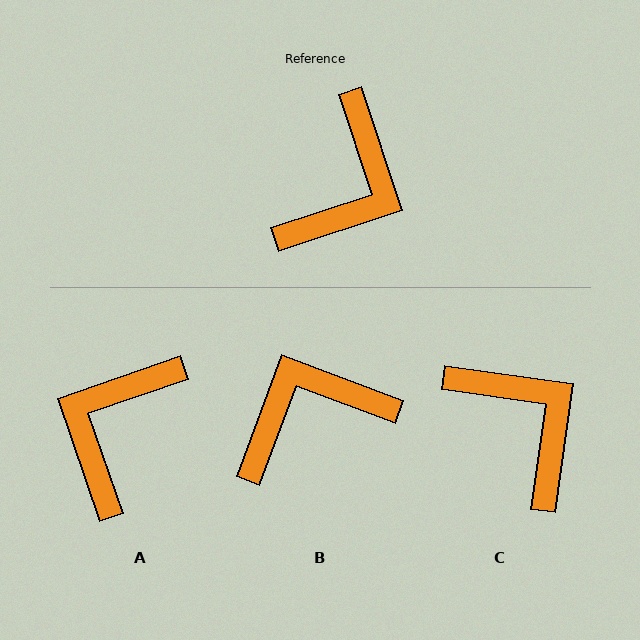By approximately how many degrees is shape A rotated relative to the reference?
Approximately 179 degrees clockwise.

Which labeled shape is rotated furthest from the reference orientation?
A, about 179 degrees away.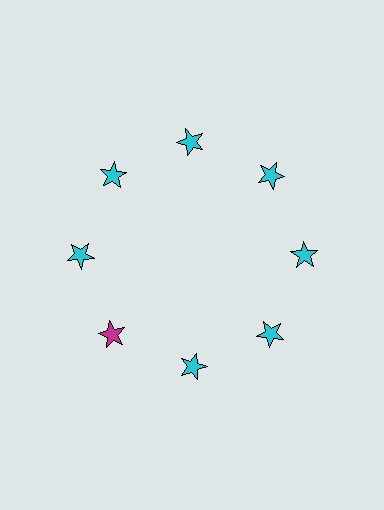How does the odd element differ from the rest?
It has a different color: magenta instead of cyan.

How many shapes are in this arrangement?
There are 8 shapes arranged in a ring pattern.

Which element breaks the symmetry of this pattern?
The magenta star at roughly the 8 o'clock position breaks the symmetry. All other shapes are cyan stars.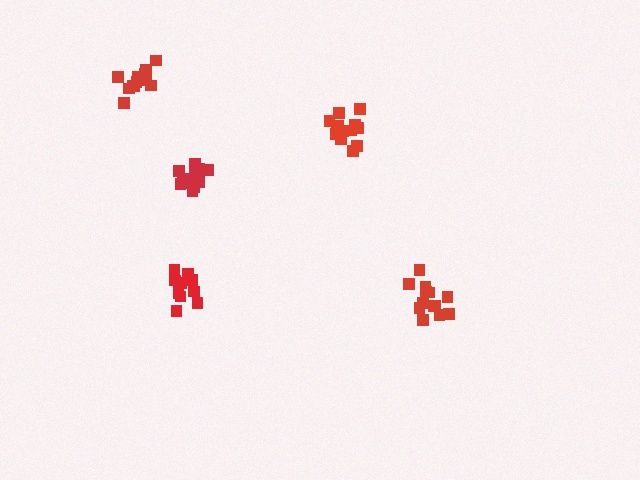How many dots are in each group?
Group 1: 13 dots, Group 2: 11 dots, Group 3: 12 dots, Group 4: 13 dots, Group 5: 14 dots (63 total).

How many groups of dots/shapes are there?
There are 5 groups.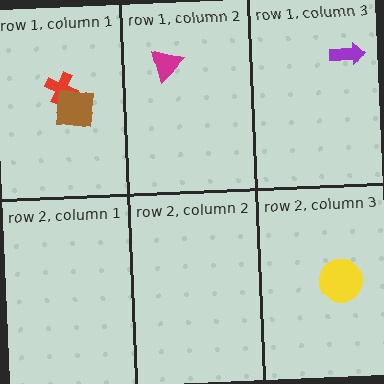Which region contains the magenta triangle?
The row 1, column 2 region.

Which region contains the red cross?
The row 1, column 1 region.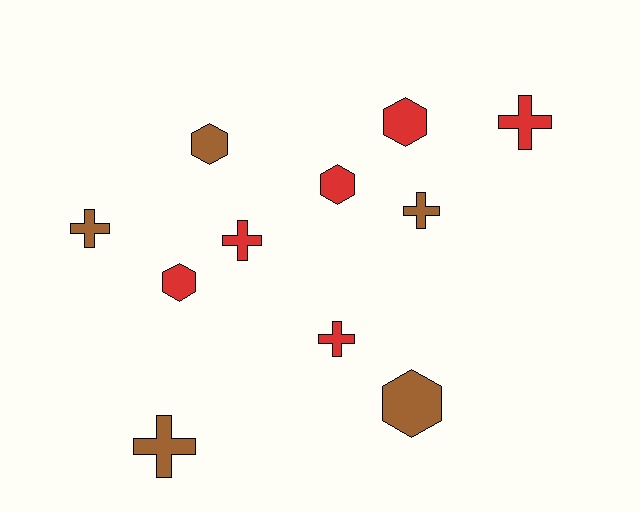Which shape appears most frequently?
Cross, with 6 objects.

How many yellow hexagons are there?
There are no yellow hexagons.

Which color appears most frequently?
Red, with 6 objects.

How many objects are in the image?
There are 11 objects.